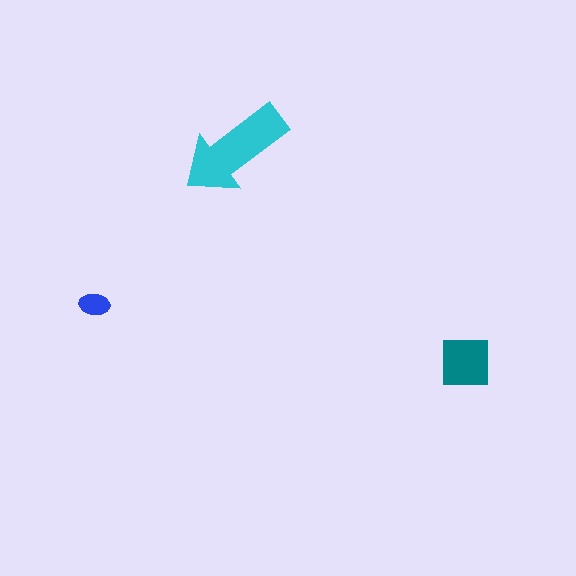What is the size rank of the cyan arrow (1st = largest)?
1st.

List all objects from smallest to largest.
The blue ellipse, the teal square, the cyan arrow.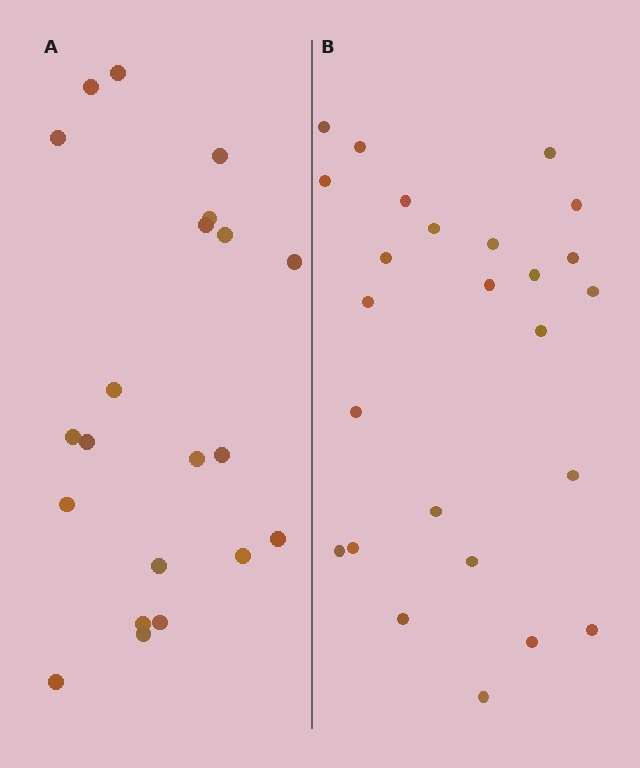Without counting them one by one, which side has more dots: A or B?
Region B (the right region) has more dots.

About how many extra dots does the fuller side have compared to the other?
Region B has about 4 more dots than region A.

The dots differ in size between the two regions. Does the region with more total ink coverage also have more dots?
No. Region A has more total ink coverage because its dots are larger, but region B actually contains more individual dots. Total area can be misleading — the number of items is what matters here.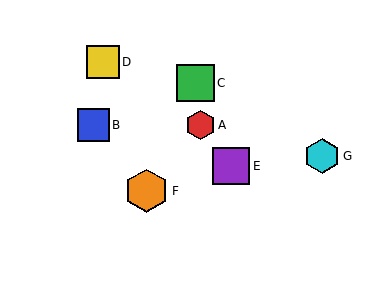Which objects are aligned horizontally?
Objects A, B are aligned horizontally.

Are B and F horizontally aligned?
No, B is at y≈125 and F is at y≈191.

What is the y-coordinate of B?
Object B is at y≈125.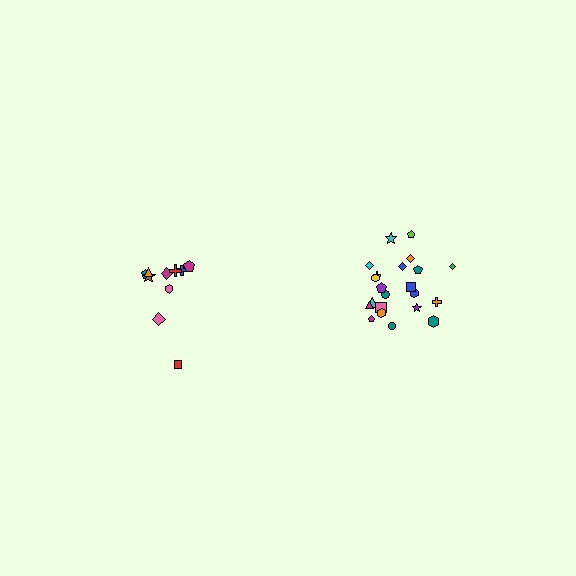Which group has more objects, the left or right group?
The right group.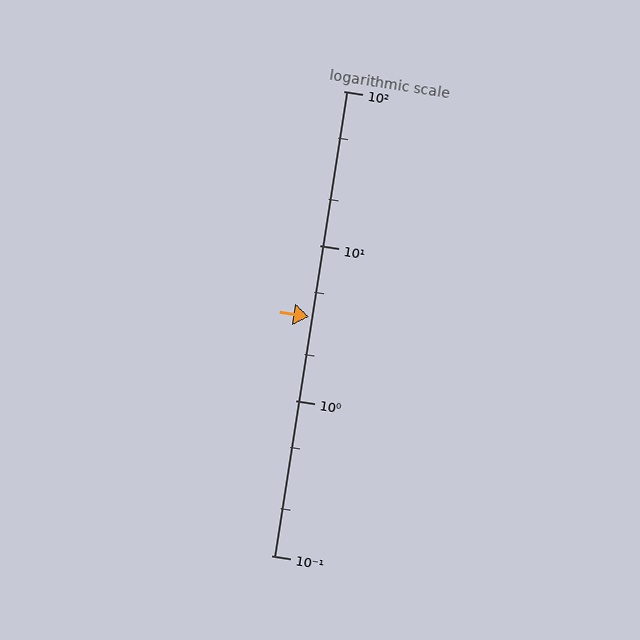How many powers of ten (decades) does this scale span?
The scale spans 3 decades, from 0.1 to 100.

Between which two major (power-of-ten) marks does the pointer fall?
The pointer is between 1 and 10.